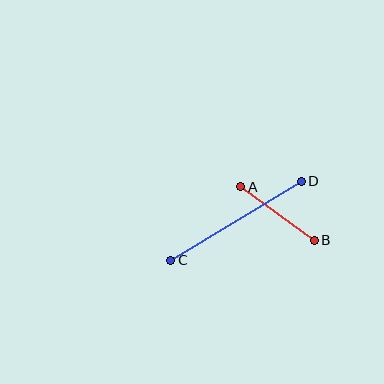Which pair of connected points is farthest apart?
Points C and D are farthest apart.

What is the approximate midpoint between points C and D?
The midpoint is at approximately (236, 221) pixels.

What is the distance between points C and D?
The distance is approximately 153 pixels.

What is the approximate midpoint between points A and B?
The midpoint is at approximately (277, 214) pixels.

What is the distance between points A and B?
The distance is approximately 91 pixels.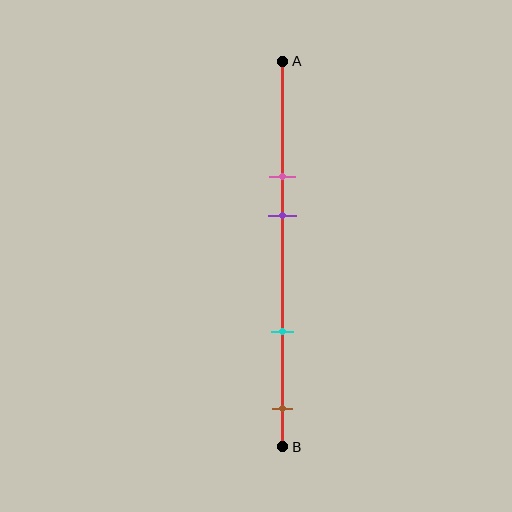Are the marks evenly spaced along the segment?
No, the marks are not evenly spaced.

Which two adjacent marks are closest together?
The pink and purple marks are the closest adjacent pair.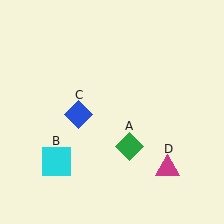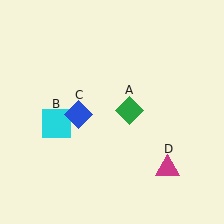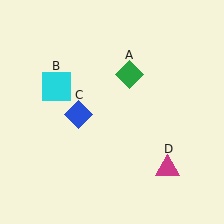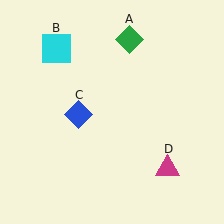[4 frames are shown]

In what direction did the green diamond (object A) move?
The green diamond (object A) moved up.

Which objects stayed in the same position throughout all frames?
Blue diamond (object C) and magenta triangle (object D) remained stationary.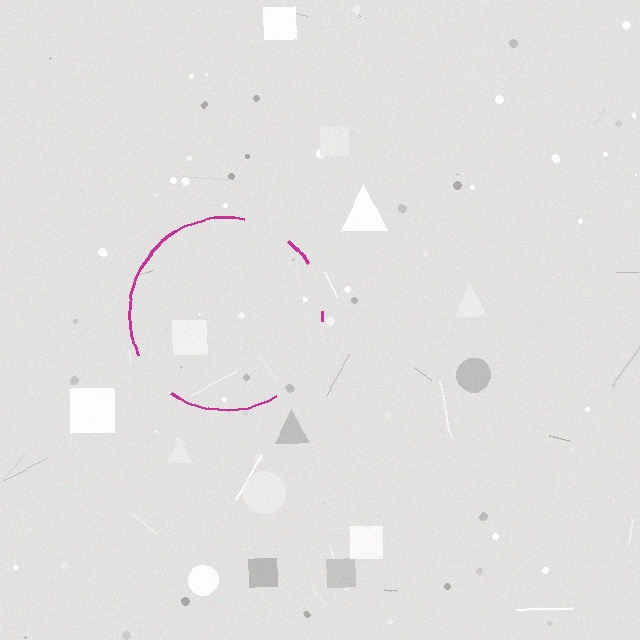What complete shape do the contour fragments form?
The contour fragments form a circle.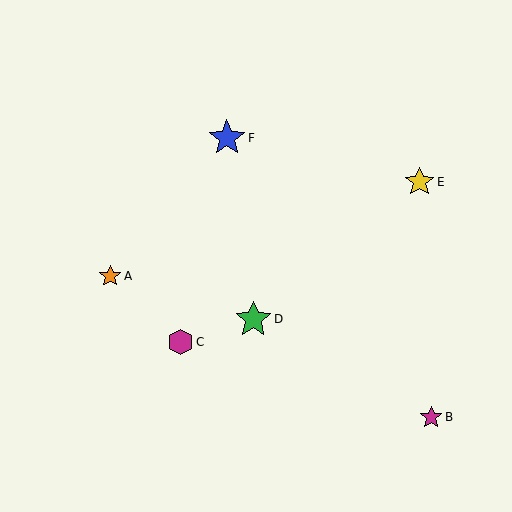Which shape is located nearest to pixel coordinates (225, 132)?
The blue star (labeled F) at (227, 138) is nearest to that location.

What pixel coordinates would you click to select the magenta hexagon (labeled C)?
Click at (180, 342) to select the magenta hexagon C.